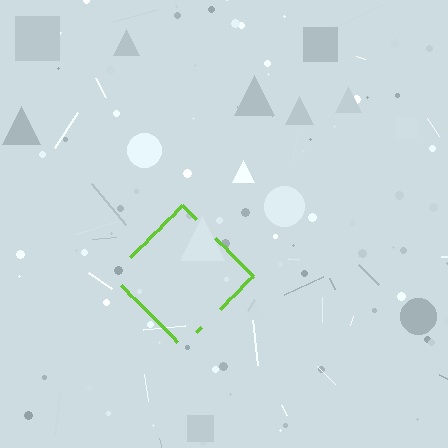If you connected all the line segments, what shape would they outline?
They would outline a diamond.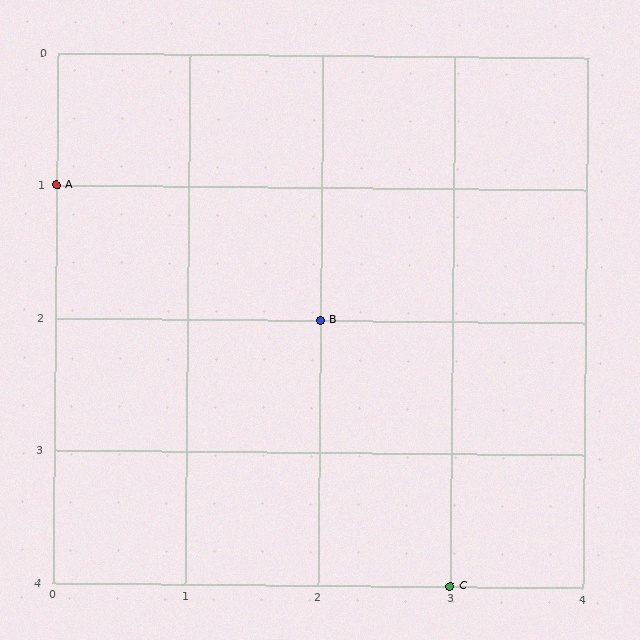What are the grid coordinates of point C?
Point C is at grid coordinates (3, 4).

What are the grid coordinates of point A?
Point A is at grid coordinates (0, 1).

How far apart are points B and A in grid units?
Points B and A are 2 columns and 1 row apart (about 2.2 grid units diagonally).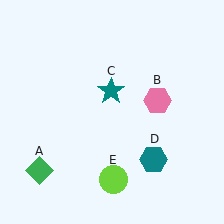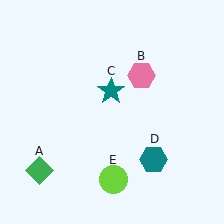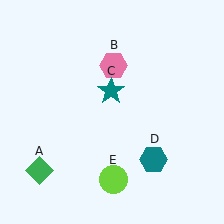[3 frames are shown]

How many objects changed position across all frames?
1 object changed position: pink hexagon (object B).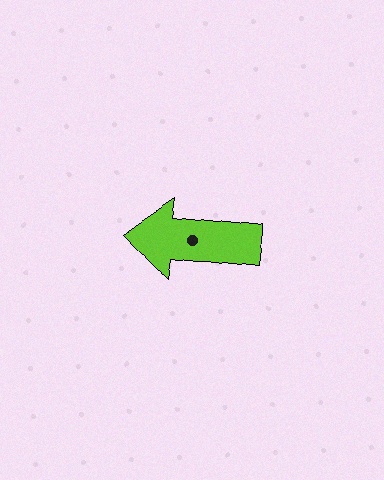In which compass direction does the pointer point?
West.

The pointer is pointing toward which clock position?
Roughly 9 o'clock.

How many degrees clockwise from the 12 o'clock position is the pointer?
Approximately 277 degrees.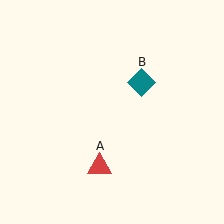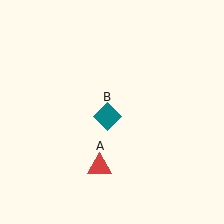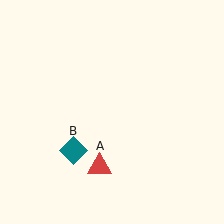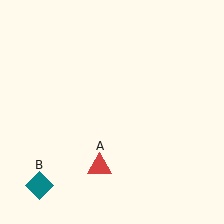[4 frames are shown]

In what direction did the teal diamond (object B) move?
The teal diamond (object B) moved down and to the left.